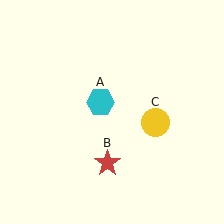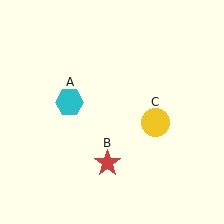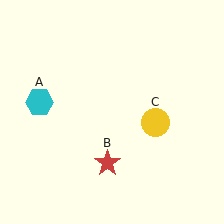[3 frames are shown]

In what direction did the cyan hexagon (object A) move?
The cyan hexagon (object A) moved left.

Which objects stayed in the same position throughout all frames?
Red star (object B) and yellow circle (object C) remained stationary.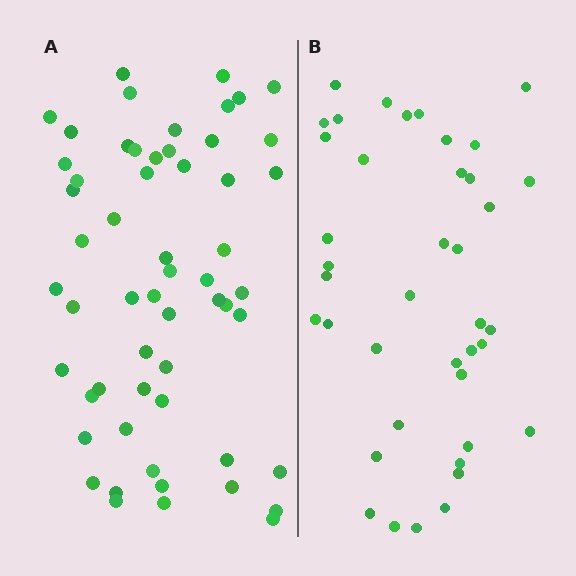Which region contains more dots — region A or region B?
Region A (the left region) has more dots.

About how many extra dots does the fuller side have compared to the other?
Region A has approximately 15 more dots than region B.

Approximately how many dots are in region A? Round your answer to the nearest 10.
About 60 dots. (The exact count is 57, which rounds to 60.)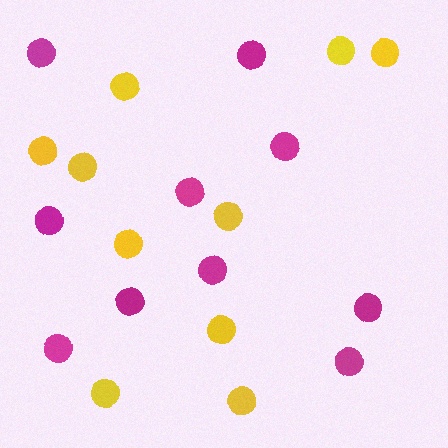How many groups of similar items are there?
There are 2 groups: one group of yellow circles (10) and one group of magenta circles (10).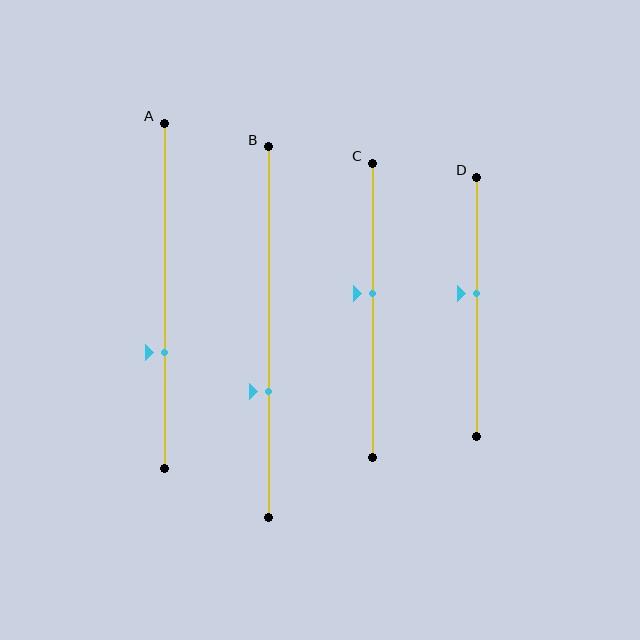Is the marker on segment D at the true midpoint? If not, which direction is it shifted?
No, the marker on segment D is shifted upward by about 5% of the segment length.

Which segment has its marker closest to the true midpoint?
Segment D has its marker closest to the true midpoint.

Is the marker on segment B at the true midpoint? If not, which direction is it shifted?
No, the marker on segment B is shifted downward by about 16% of the segment length.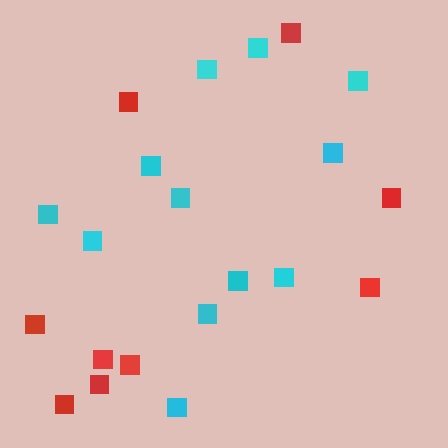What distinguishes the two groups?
There are 2 groups: one group of cyan squares (12) and one group of red squares (9).